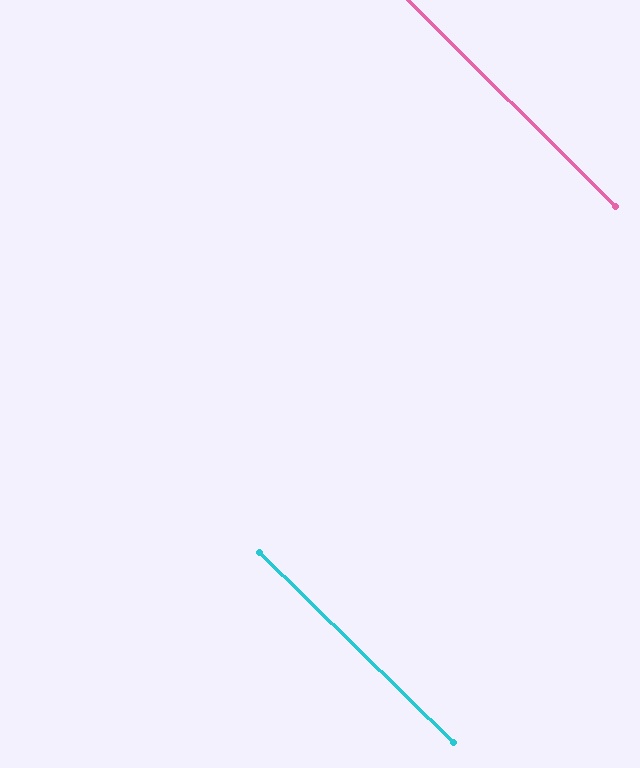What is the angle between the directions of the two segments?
Approximately 1 degree.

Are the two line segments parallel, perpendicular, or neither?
Parallel — their directions differ by only 0.7°.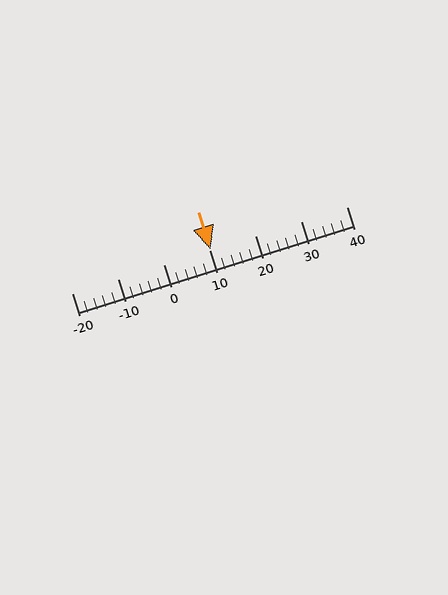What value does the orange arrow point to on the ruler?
The orange arrow points to approximately 10.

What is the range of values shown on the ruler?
The ruler shows values from -20 to 40.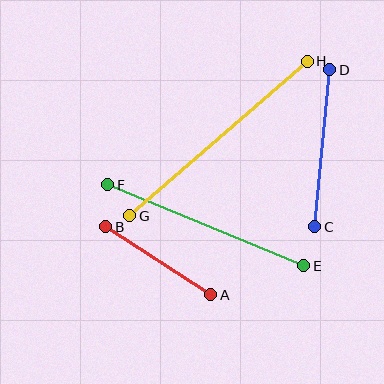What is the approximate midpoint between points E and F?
The midpoint is at approximately (206, 225) pixels.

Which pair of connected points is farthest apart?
Points G and H are farthest apart.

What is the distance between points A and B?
The distance is approximately 125 pixels.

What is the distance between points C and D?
The distance is approximately 158 pixels.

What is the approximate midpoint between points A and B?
The midpoint is at approximately (158, 261) pixels.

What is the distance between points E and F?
The distance is approximately 212 pixels.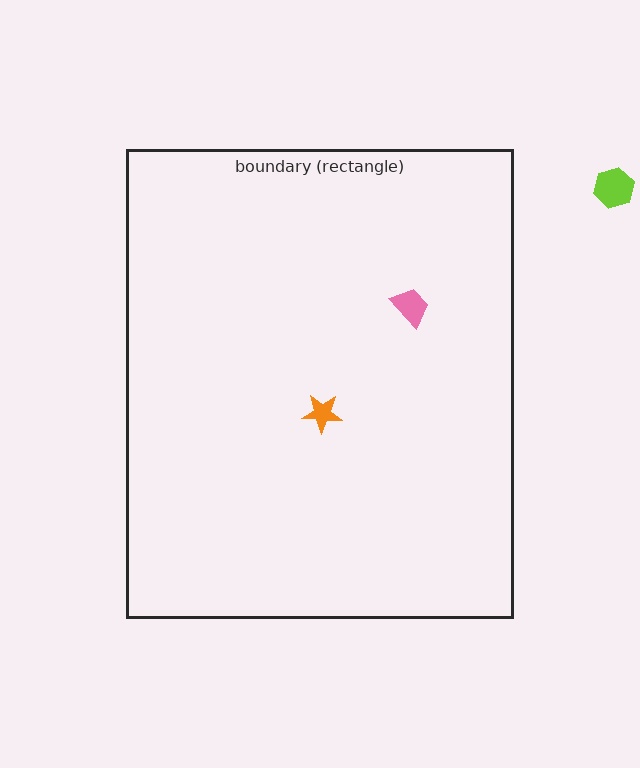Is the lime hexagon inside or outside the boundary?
Outside.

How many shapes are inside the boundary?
2 inside, 1 outside.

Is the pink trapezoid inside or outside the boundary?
Inside.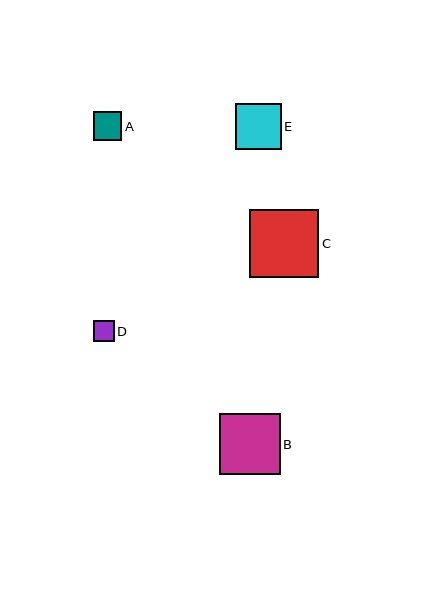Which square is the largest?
Square C is the largest with a size of approximately 69 pixels.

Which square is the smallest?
Square D is the smallest with a size of approximately 21 pixels.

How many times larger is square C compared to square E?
Square C is approximately 1.5 times the size of square E.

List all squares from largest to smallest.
From largest to smallest: C, B, E, A, D.